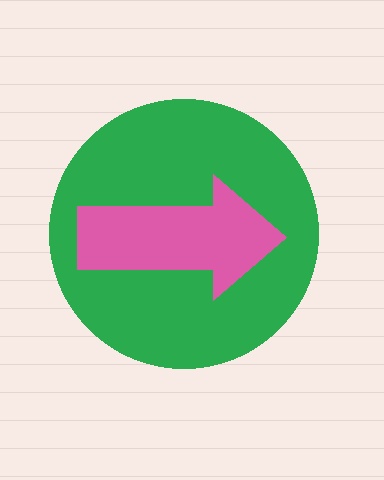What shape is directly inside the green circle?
The pink arrow.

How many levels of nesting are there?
2.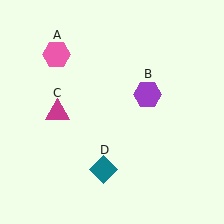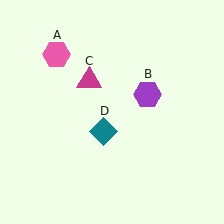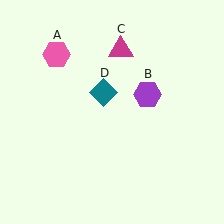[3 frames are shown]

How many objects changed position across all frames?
2 objects changed position: magenta triangle (object C), teal diamond (object D).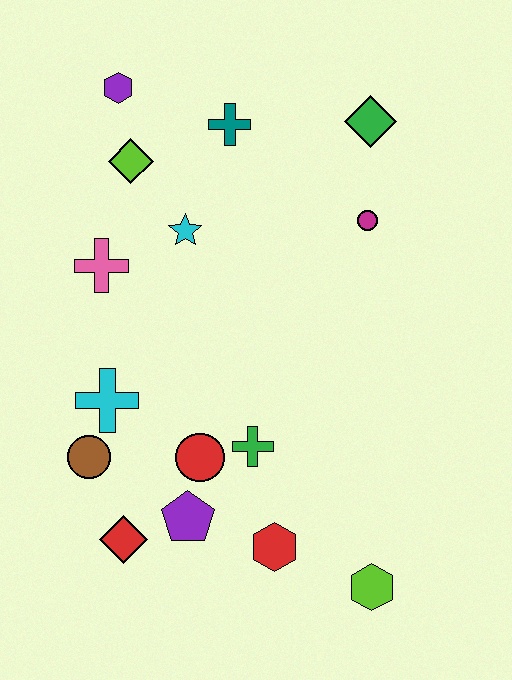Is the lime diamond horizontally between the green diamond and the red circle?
No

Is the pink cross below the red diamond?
No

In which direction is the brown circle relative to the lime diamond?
The brown circle is below the lime diamond.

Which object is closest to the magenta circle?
The green diamond is closest to the magenta circle.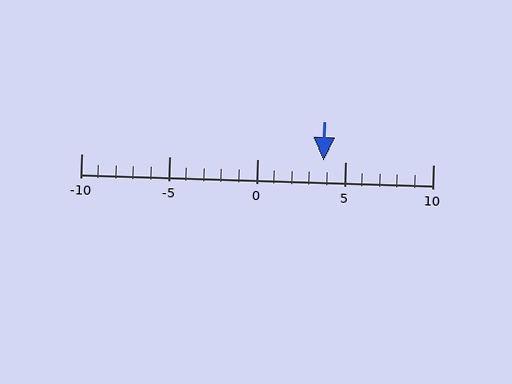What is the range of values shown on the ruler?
The ruler shows values from -10 to 10.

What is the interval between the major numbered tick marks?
The major tick marks are spaced 5 units apart.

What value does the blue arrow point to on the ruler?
The blue arrow points to approximately 4.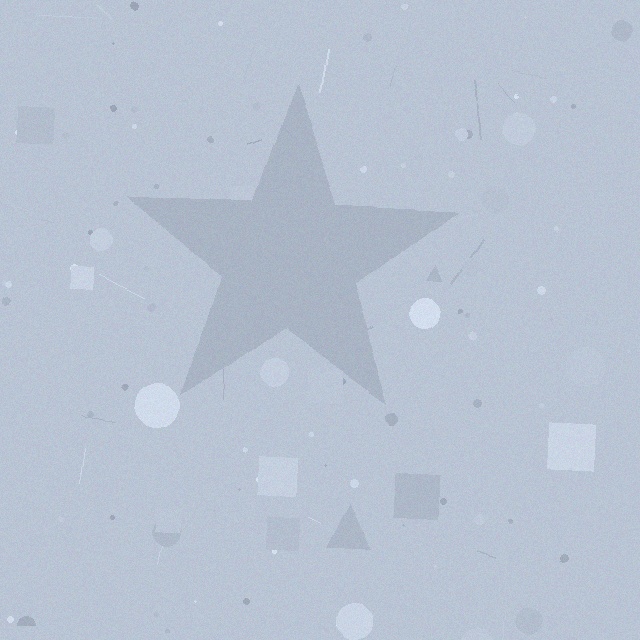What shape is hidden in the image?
A star is hidden in the image.